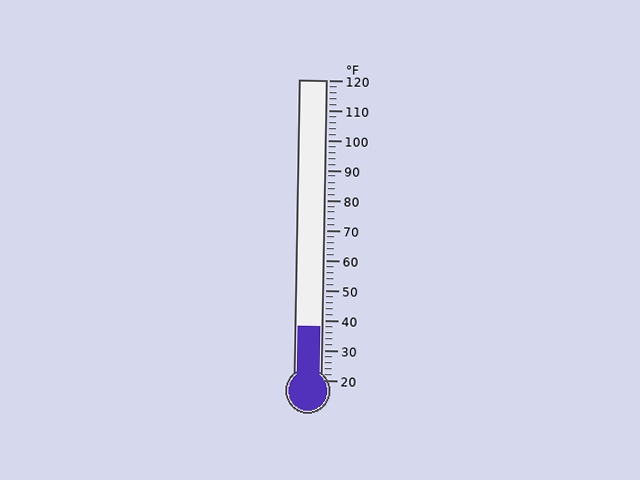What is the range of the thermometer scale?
The thermometer scale ranges from 20°F to 120°F.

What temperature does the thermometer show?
The thermometer shows approximately 38°F.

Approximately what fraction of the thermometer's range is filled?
The thermometer is filled to approximately 20% of its range.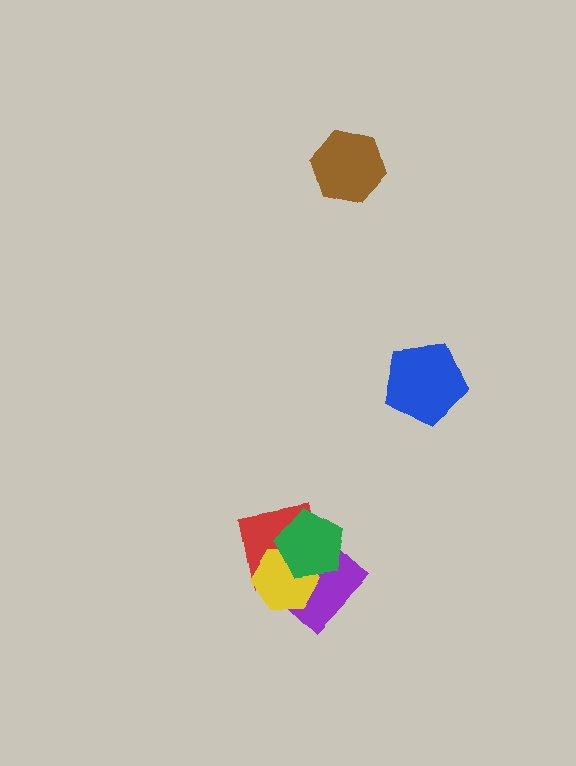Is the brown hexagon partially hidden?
No, no other shape covers it.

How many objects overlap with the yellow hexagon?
3 objects overlap with the yellow hexagon.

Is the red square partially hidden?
Yes, it is partially covered by another shape.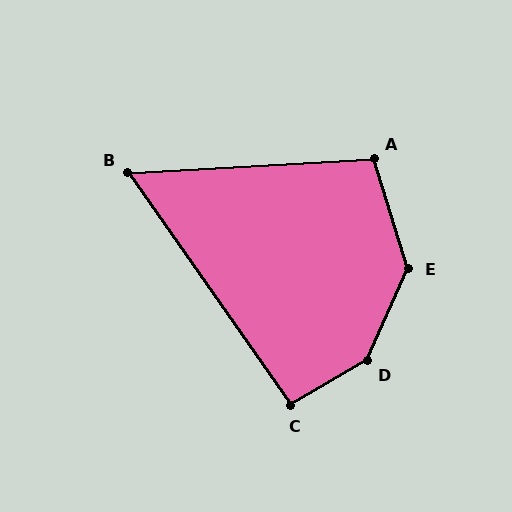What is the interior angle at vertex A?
Approximately 104 degrees (obtuse).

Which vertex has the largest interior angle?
D, at approximately 144 degrees.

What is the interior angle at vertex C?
Approximately 95 degrees (obtuse).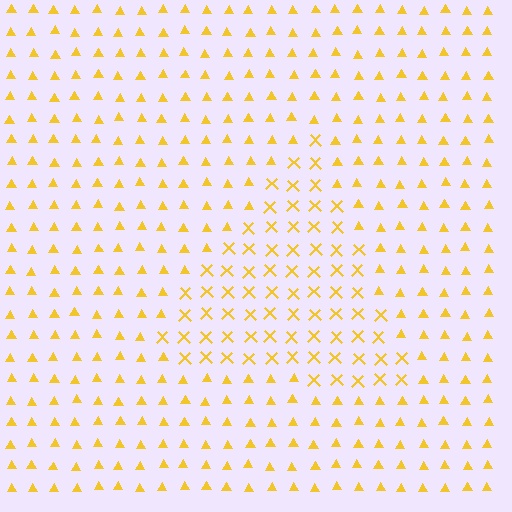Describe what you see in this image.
The image is filled with small yellow elements arranged in a uniform grid. A triangle-shaped region contains X marks, while the surrounding area contains triangles. The boundary is defined purely by the change in element shape.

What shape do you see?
I see a triangle.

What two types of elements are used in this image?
The image uses X marks inside the triangle region and triangles outside it.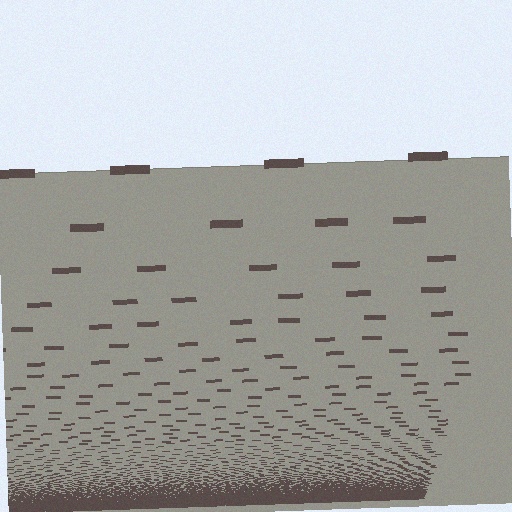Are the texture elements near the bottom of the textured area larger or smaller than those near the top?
Smaller. The gradient is inverted — elements near the bottom are smaller and denser.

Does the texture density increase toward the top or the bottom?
Density increases toward the bottom.